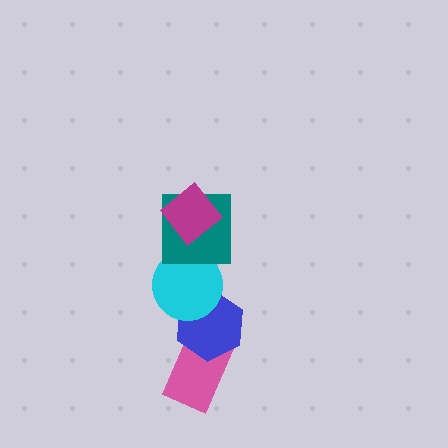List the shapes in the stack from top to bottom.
From top to bottom: the magenta diamond, the teal square, the cyan circle, the blue hexagon, the pink rectangle.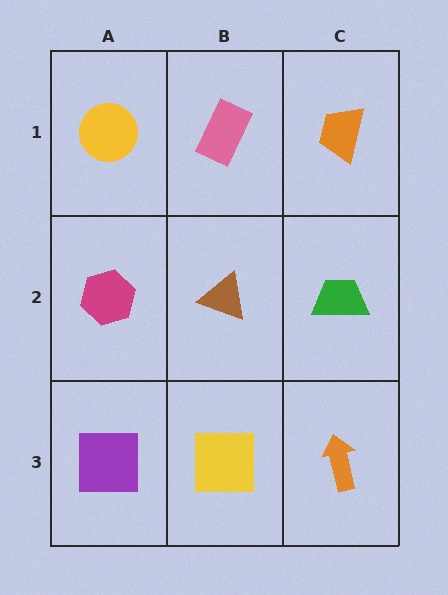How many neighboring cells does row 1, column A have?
2.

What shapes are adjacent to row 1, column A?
A magenta hexagon (row 2, column A), a pink rectangle (row 1, column B).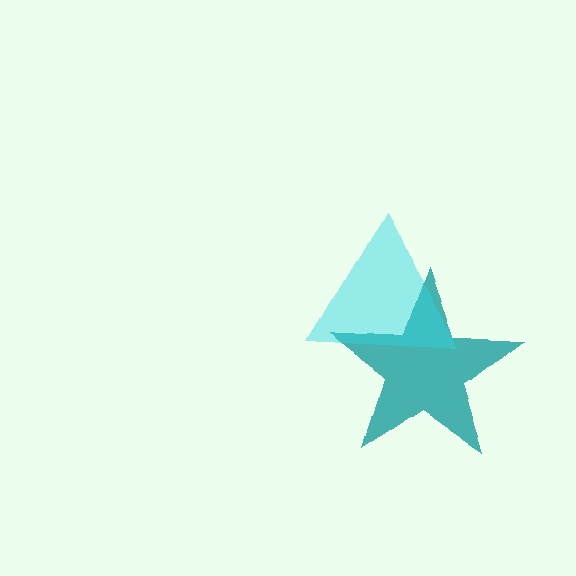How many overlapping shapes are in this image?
There are 2 overlapping shapes in the image.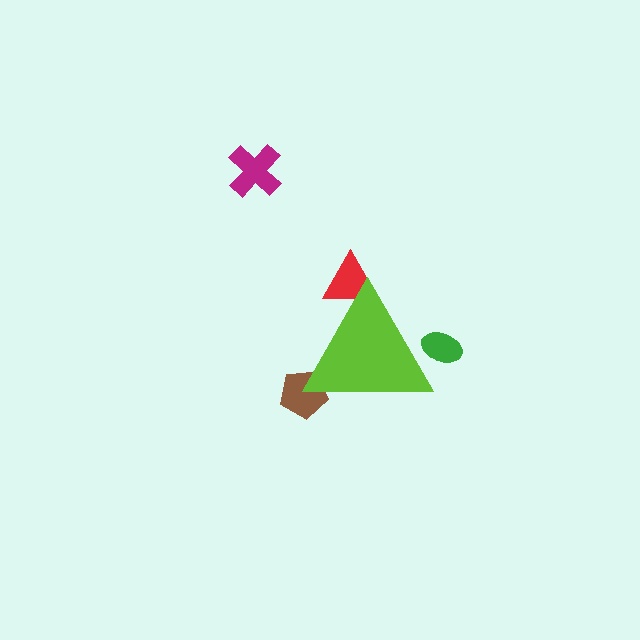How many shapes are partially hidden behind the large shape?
3 shapes are partially hidden.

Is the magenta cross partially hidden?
No, the magenta cross is fully visible.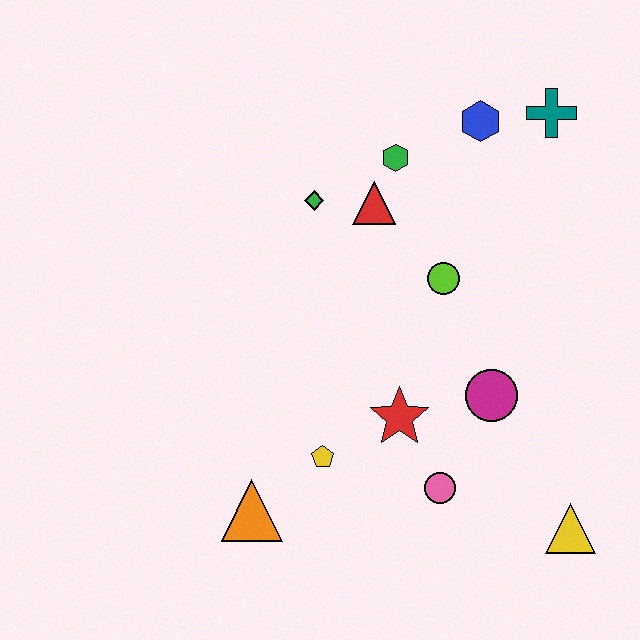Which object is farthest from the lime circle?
The orange triangle is farthest from the lime circle.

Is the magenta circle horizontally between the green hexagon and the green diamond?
No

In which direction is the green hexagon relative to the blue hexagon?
The green hexagon is to the left of the blue hexagon.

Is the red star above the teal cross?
No